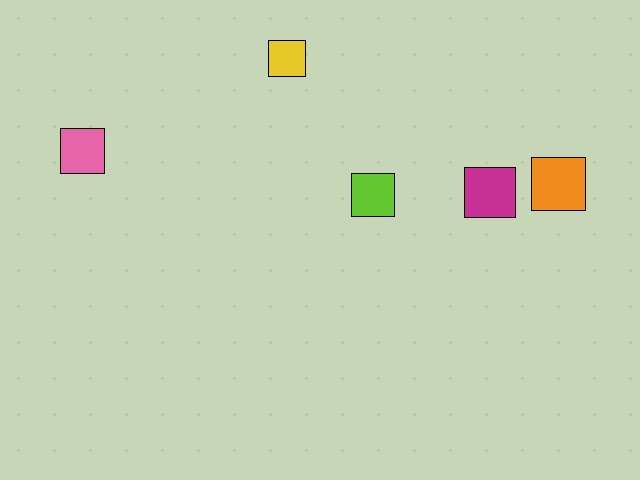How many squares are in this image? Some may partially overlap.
There are 5 squares.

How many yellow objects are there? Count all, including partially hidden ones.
There is 1 yellow object.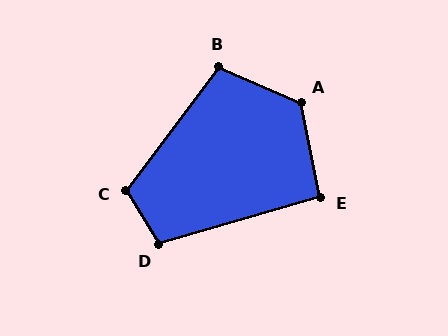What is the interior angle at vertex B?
Approximately 104 degrees (obtuse).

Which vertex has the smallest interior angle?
E, at approximately 94 degrees.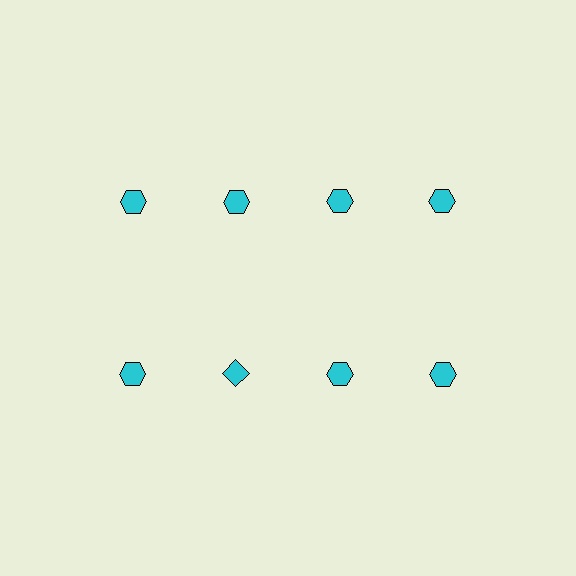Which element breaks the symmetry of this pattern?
The cyan diamond in the second row, second from left column breaks the symmetry. All other shapes are cyan hexagons.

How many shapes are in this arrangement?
There are 8 shapes arranged in a grid pattern.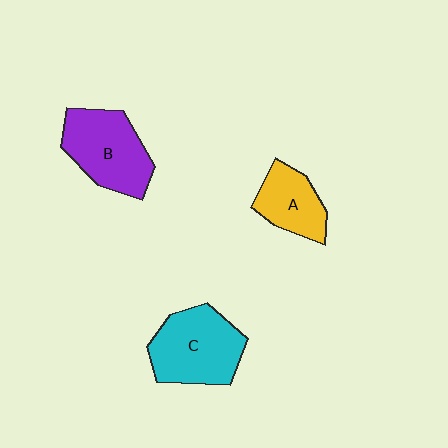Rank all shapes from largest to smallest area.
From largest to smallest: C (cyan), B (purple), A (yellow).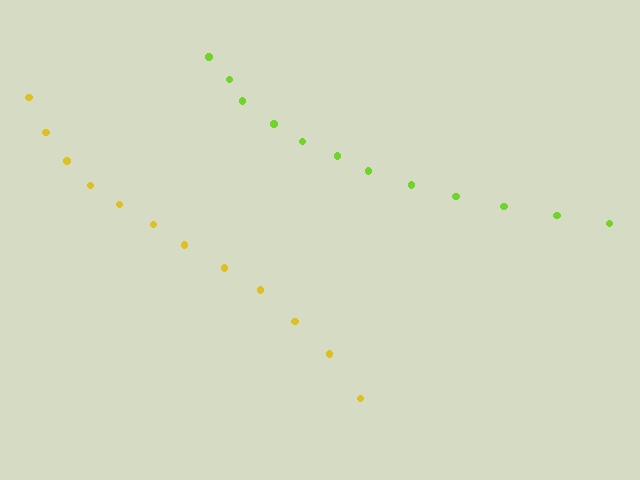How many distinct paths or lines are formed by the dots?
There are 2 distinct paths.